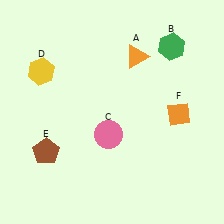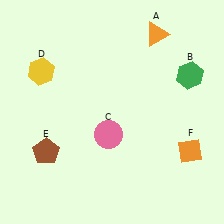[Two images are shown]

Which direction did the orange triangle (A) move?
The orange triangle (A) moved up.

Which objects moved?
The objects that moved are: the orange triangle (A), the green hexagon (B), the orange diamond (F).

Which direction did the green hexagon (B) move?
The green hexagon (B) moved down.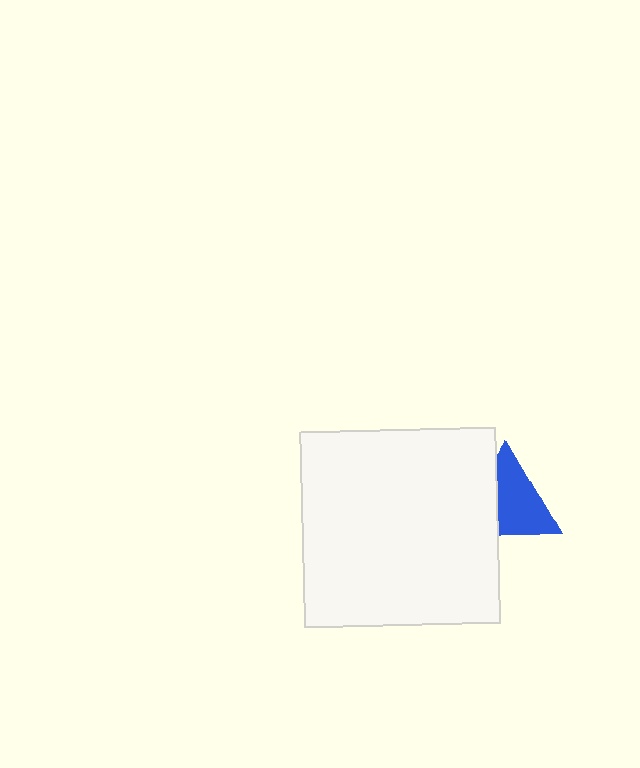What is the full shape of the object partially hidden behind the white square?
The partially hidden object is a blue triangle.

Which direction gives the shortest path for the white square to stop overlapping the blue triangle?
Moving left gives the shortest separation.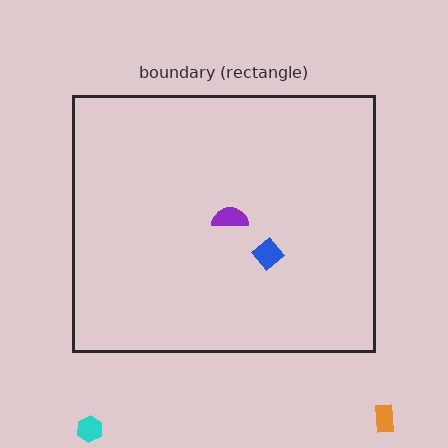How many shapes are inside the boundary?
2 inside, 2 outside.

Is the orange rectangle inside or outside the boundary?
Outside.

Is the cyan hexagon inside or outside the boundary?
Outside.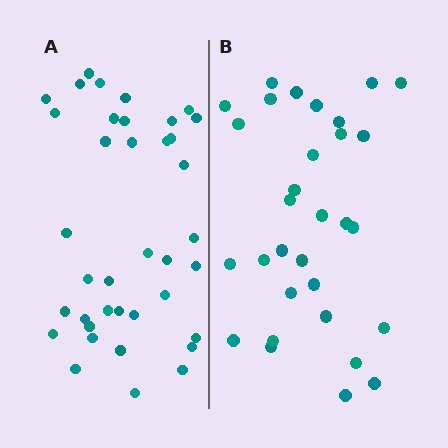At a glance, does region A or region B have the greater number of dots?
Region A (the left region) has more dots.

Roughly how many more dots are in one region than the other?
Region A has roughly 8 or so more dots than region B.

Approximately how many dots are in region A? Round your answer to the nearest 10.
About 40 dots. (The exact count is 38, which rounds to 40.)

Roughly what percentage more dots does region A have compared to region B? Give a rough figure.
About 25% more.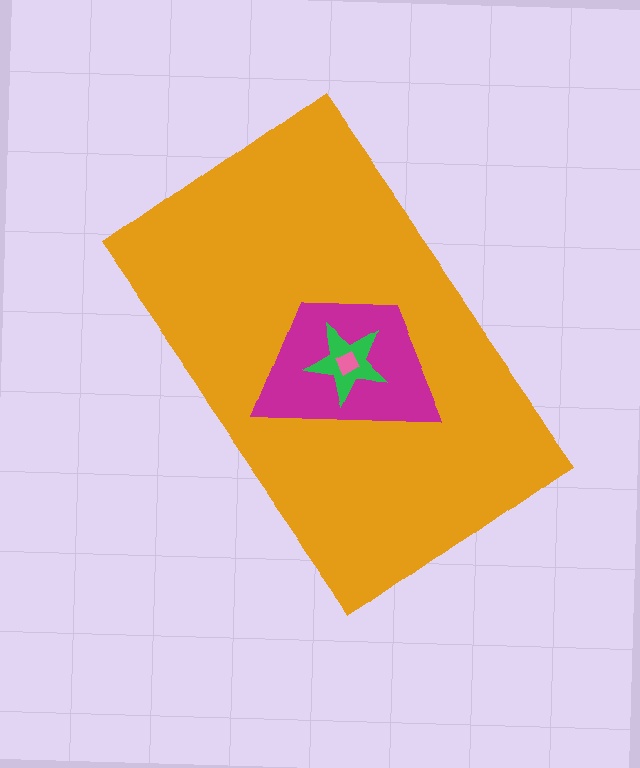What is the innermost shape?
The pink diamond.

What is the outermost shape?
The orange rectangle.